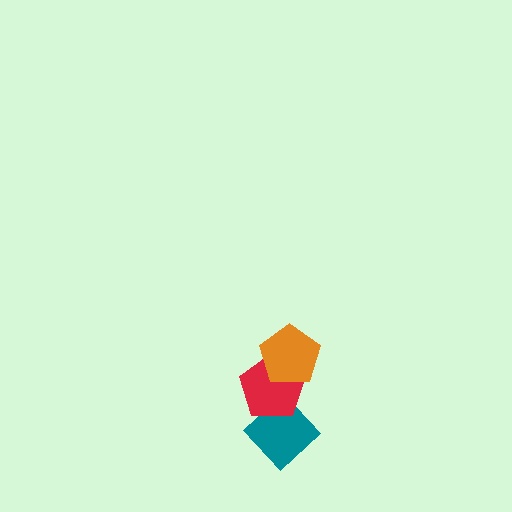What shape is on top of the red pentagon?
The orange pentagon is on top of the red pentagon.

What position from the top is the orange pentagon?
The orange pentagon is 1st from the top.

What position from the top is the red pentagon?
The red pentagon is 2nd from the top.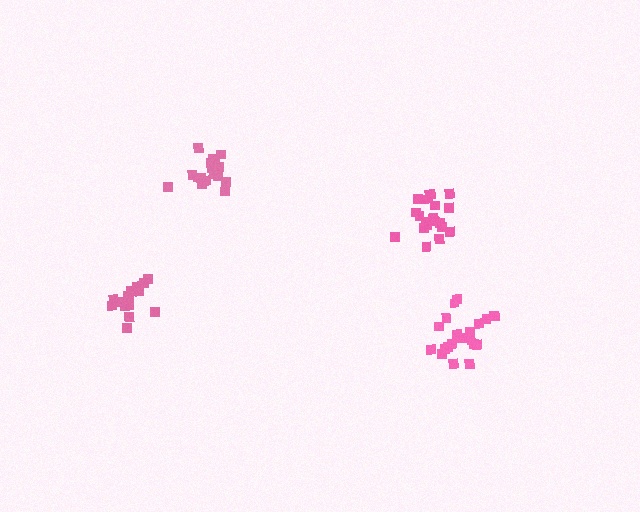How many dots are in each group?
Group 1: 15 dots, Group 2: 20 dots, Group 3: 19 dots, Group 4: 20 dots (74 total).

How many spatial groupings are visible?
There are 4 spatial groupings.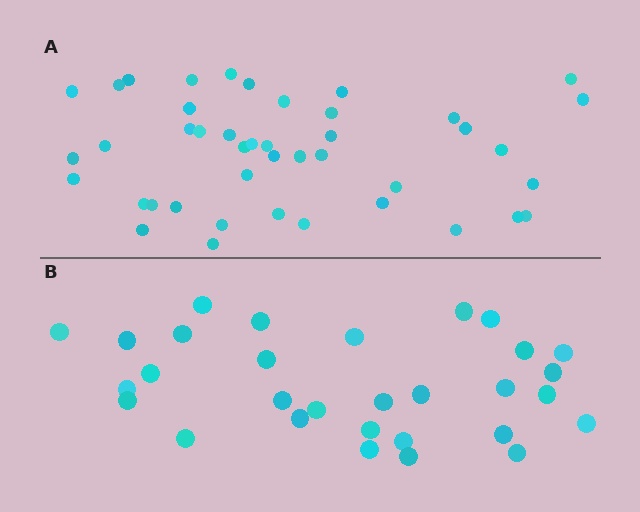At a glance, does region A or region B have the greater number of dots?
Region A (the top region) has more dots.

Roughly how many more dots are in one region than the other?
Region A has approximately 15 more dots than region B.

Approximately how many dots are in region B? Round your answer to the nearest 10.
About 30 dots.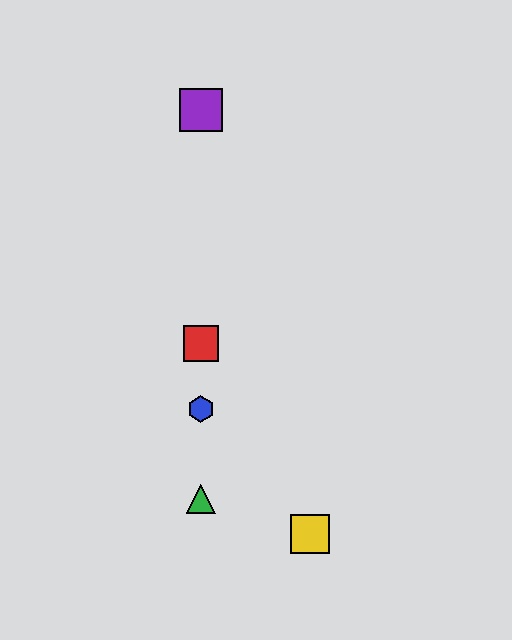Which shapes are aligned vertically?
The red square, the blue hexagon, the green triangle, the purple square are aligned vertically.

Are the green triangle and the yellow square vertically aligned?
No, the green triangle is at x≈201 and the yellow square is at x≈310.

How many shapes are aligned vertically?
4 shapes (the red square, the blue hexagon, the green triangle, the purple square) are aligned vertically.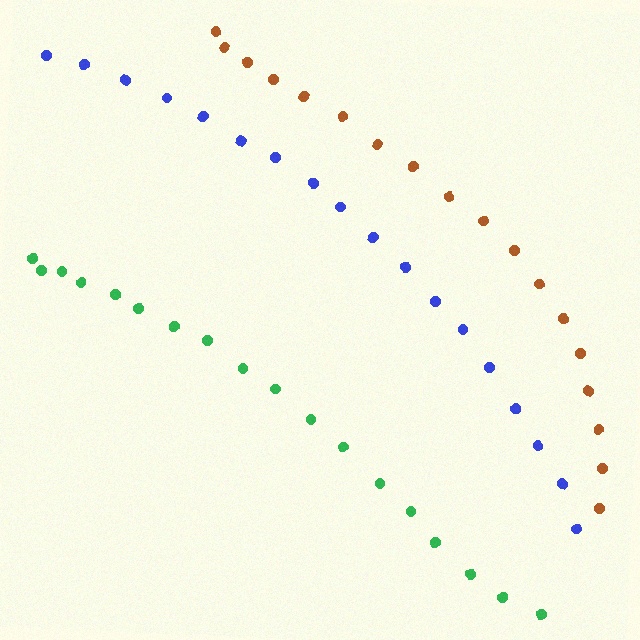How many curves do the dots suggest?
There are 3 distinct paths.